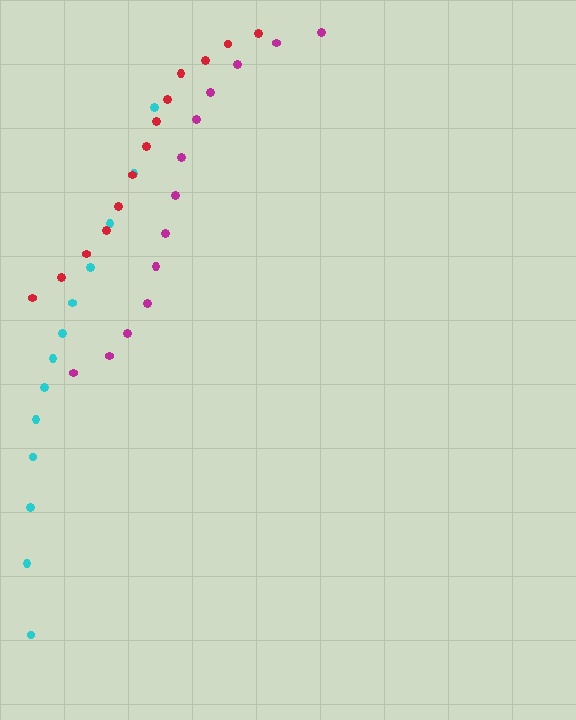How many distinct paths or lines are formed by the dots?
There are 3 distinct paths.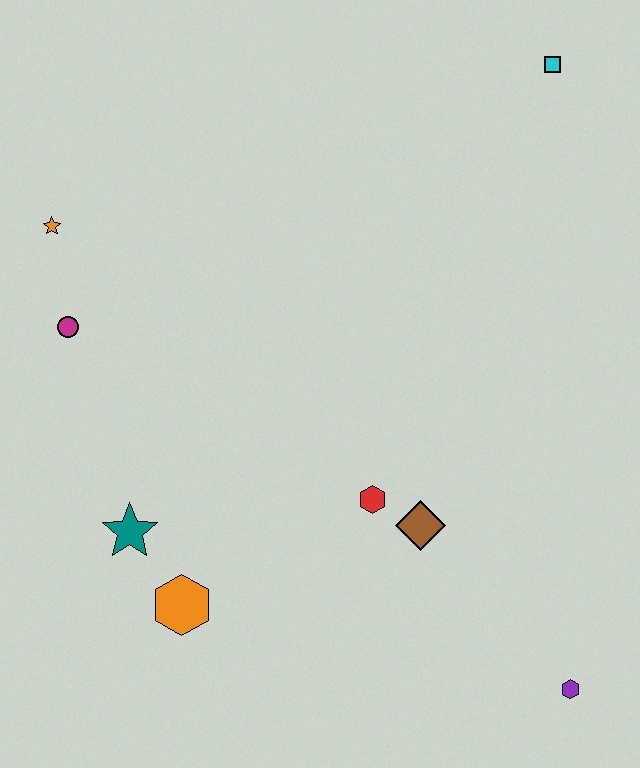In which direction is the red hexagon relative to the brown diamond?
The red hexagon is to the left of the brown diamond.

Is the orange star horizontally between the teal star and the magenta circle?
No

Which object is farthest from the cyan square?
The orange hexagon is farthest from the cyan square.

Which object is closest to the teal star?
The orange hexagon is closest to the teal star.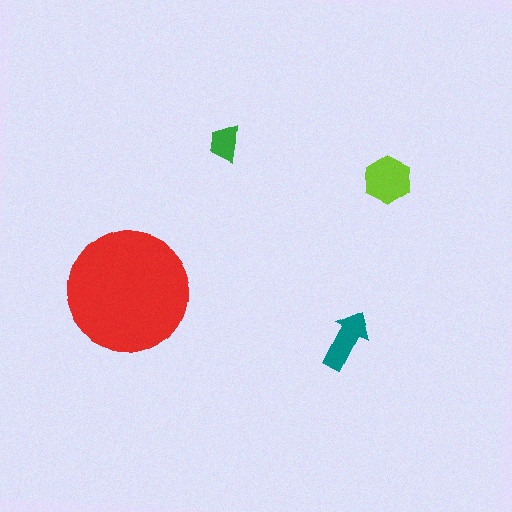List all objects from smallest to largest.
The green trapezoid, the teal arrow, the lime hexagon, the red circle.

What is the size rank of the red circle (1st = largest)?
1st.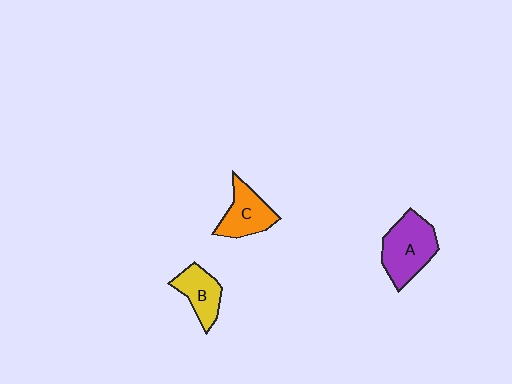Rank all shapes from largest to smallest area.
From largest to smallest: A (purple), C (orange), B (yellow).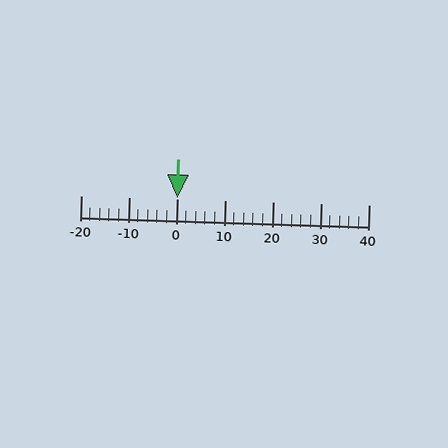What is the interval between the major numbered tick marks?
The major tick marks are spaced 10 units apart.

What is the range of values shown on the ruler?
The ruler shows values from -20 to 40.